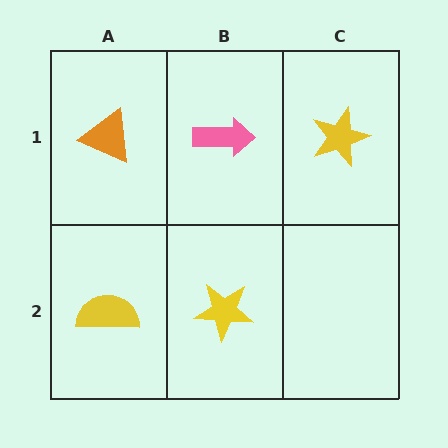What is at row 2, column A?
A yellow semicircle.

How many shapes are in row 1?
3 shapes.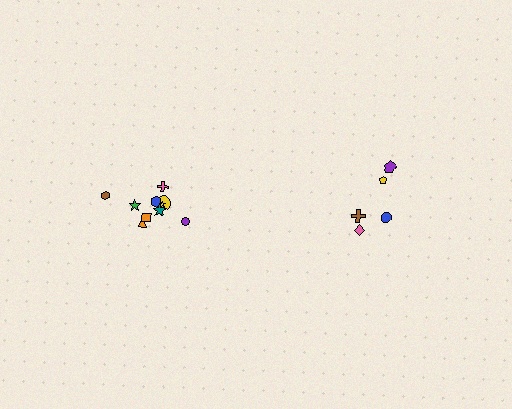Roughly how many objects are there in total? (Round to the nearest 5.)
Roughly 15 objects in total.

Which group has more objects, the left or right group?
The left group.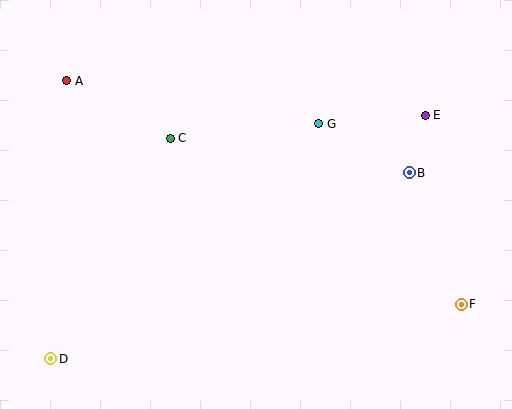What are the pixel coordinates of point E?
Point E is at (425, 115).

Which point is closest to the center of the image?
Point G at (319, 124) is closest to the center.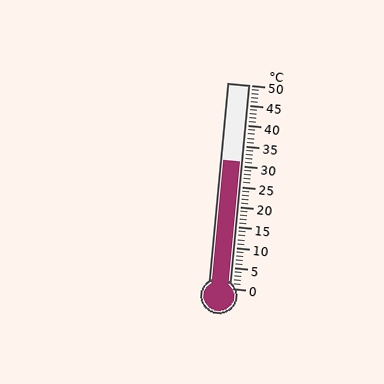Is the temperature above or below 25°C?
The temperature is above 25°C.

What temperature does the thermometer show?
The thermometer shows approximately 31°C.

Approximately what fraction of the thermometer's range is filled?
The thermometer is filled to approximately 60% of its range.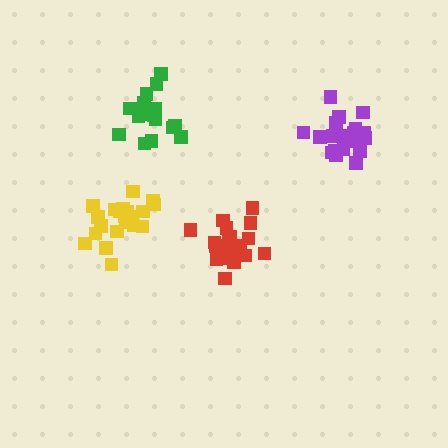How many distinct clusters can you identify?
There are 4 distinct clusters.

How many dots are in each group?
Group 1: 20 dots, Group 2: 18 dots, Group 3: 21 dots, Group 4: 20 dots (79 total).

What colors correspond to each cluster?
The clusters are colored: red, green, yellow, purple.